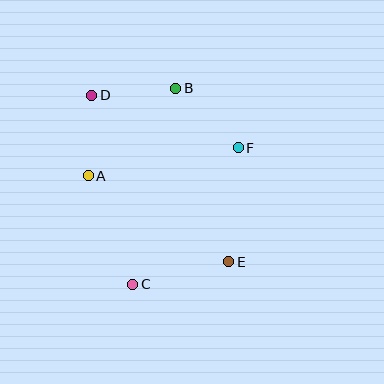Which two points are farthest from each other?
Points D and E are farthest from each other.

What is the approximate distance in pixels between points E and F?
The distance between E and F is approximately 114 pixels.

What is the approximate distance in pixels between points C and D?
The distance between C and D is approximately 194 pixels.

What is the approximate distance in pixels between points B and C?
The distance between B and C is approximately 201 pixels.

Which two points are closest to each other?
Points A and D are closest to each other.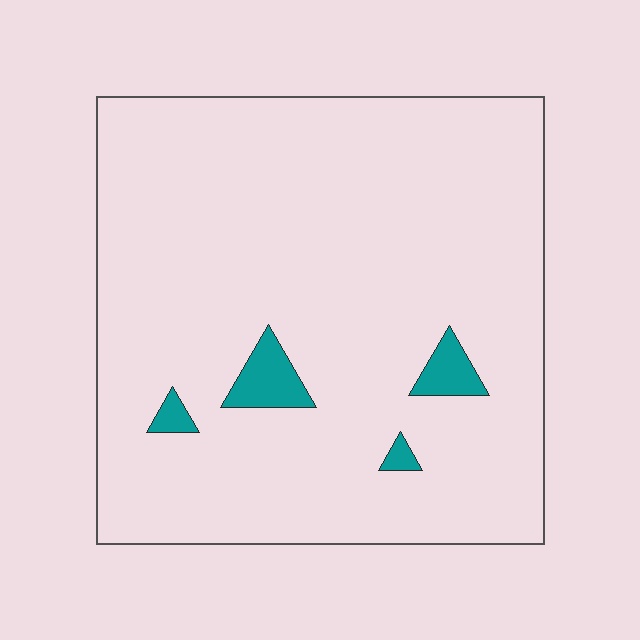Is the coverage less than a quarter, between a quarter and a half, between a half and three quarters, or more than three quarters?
Less than a quarter.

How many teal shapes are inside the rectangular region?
4.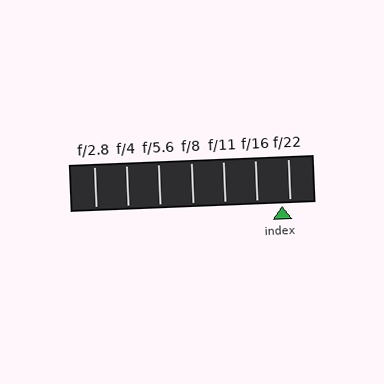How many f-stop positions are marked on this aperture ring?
There are 7 f-stop positions marked.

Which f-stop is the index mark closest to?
The index mark is closest to f/22.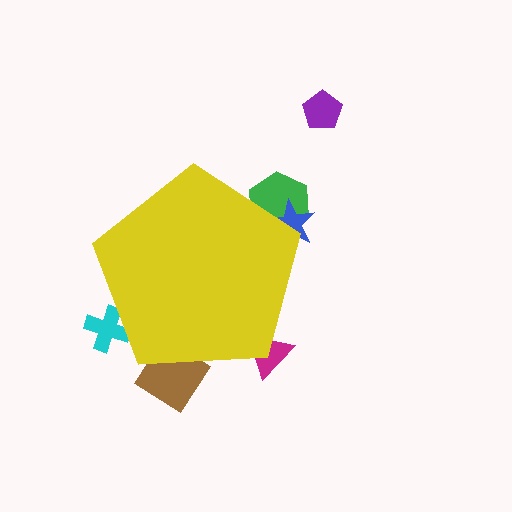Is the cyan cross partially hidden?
Yes, the cyan cross is partially hidden behind the yellow pentagon.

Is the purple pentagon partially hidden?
No, the purple pentagon is fully visible.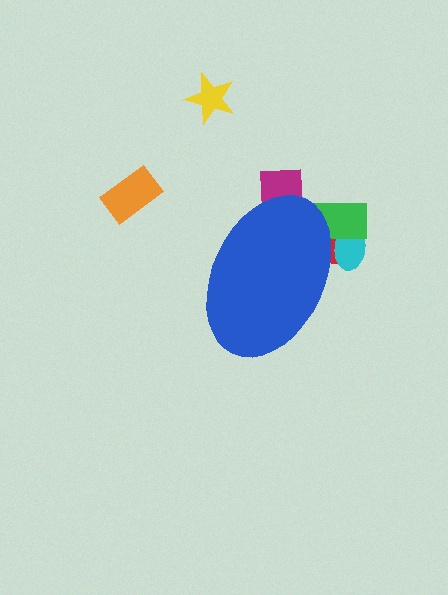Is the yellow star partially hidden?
No, the yellow star is fully visible.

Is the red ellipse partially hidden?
Yes, the red ellipse is partially hidden behind the blue ellipse.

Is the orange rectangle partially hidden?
No, the orange rectangle is fully visible.